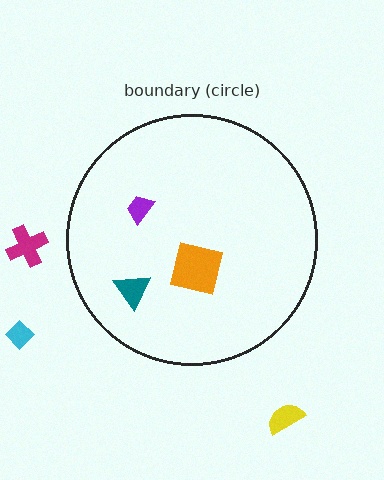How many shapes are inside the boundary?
3 inside, 3 outside.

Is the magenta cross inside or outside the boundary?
Outside.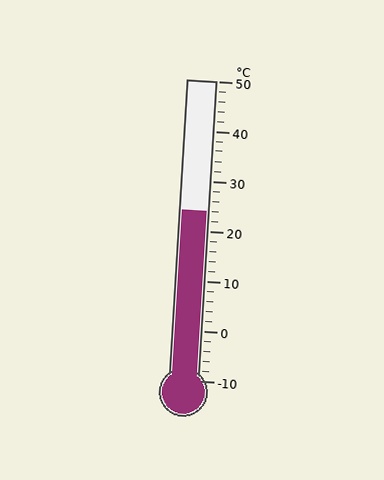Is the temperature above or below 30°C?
The temperature is below 30°C.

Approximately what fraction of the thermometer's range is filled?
The thermometer is filled to approximately 55% of its range.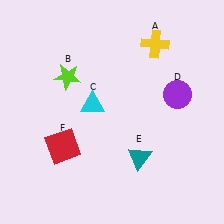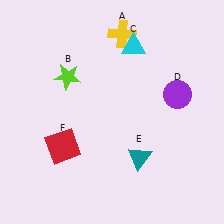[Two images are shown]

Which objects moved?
The objects that moved are: the yellow cross (A), the cyan triangle (C).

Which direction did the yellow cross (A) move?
The yellow cross (A) moved left.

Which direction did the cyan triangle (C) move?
The cyan triangle (C) moved up.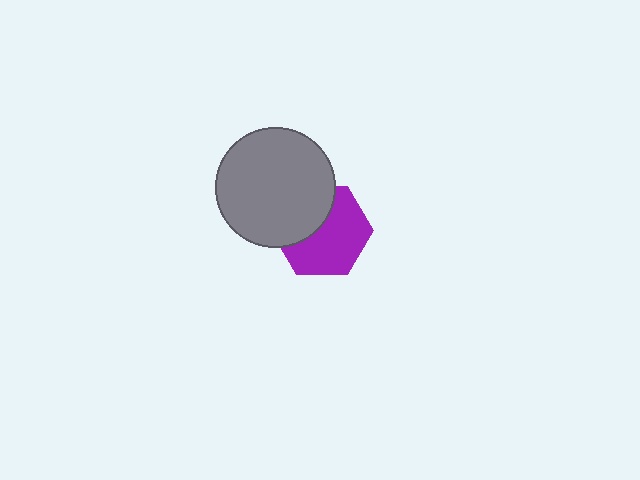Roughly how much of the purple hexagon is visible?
About half of it is visible (roughly 62%).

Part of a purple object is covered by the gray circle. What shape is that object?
It is a hexagon.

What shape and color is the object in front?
The object in front is a gray circle.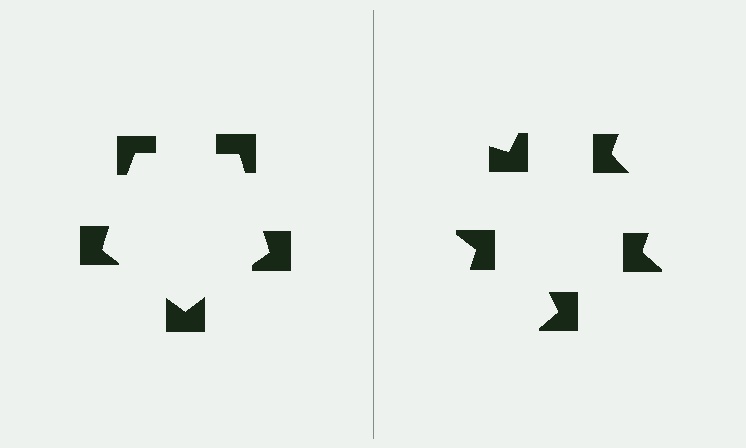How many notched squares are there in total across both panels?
10 — 5 on each side.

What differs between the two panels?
The notched squares are positioned identically on both sides; only the wedge orientations differ. On the left they align to a pentagon; on the right they are misaligned.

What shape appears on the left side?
An illusory pentagon.